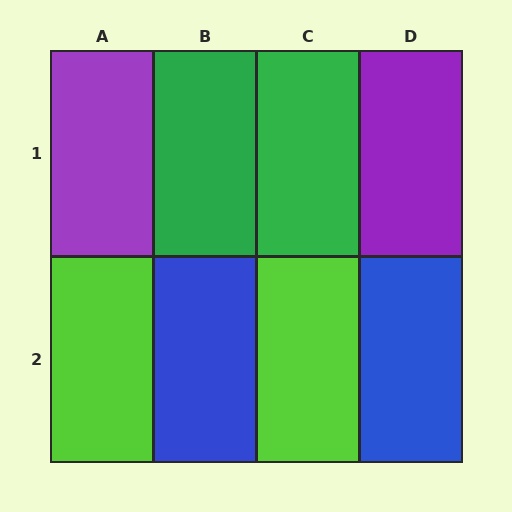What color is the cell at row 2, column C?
Lime.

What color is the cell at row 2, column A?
Lime.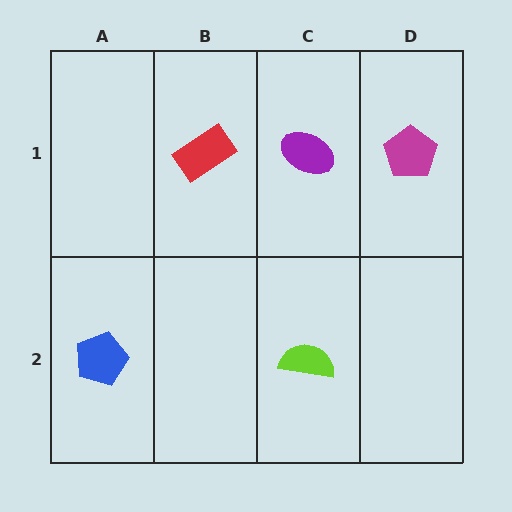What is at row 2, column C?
A lime semicircle.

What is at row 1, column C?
A purple ellipse.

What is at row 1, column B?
A red rectangle.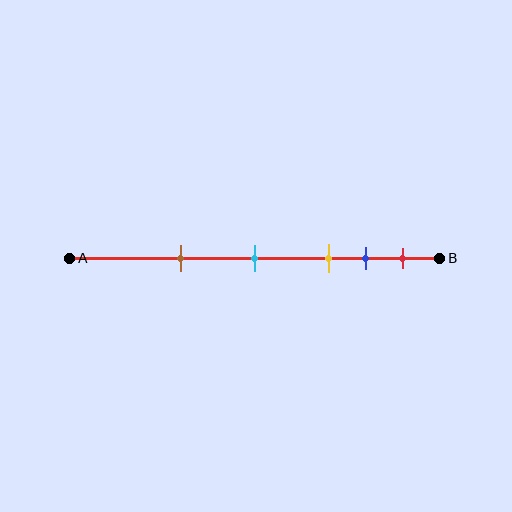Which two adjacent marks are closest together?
The blue and red marks are the closest adjacent pair.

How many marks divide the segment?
There are 5 marks dividing the segment.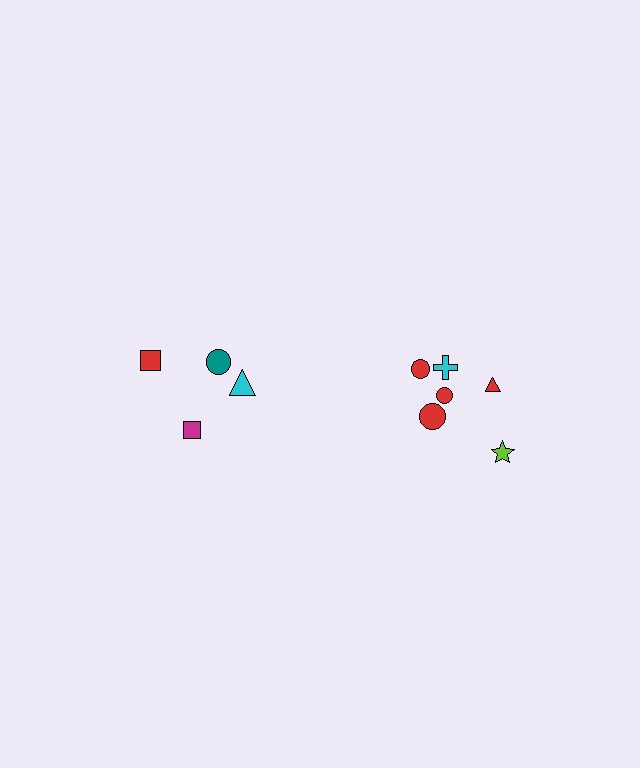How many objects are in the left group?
There are 4 objects.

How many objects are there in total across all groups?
There are 10 objects.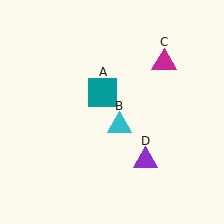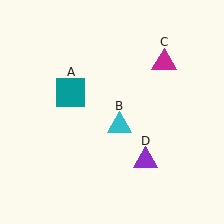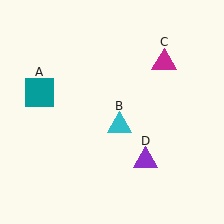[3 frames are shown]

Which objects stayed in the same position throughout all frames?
Cyan triangle (object B) and magenta triangle (object C) and purple triangle (object D) remained stationary.